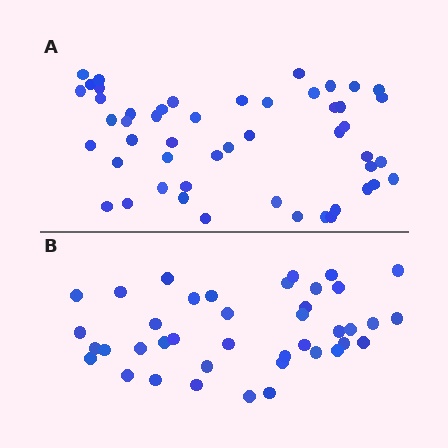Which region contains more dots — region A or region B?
Region A (the top region) has more dots.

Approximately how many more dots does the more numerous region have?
Region A has roughly 10 or so more dots than region B.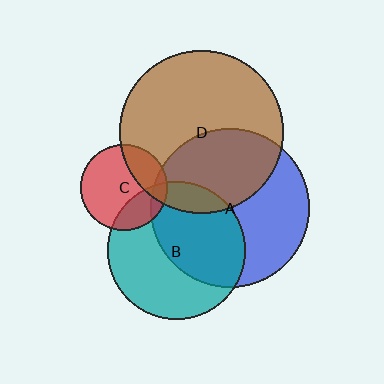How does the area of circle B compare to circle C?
Approximately 2.5 times.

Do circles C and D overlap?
Yes.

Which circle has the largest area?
Circle D (brown).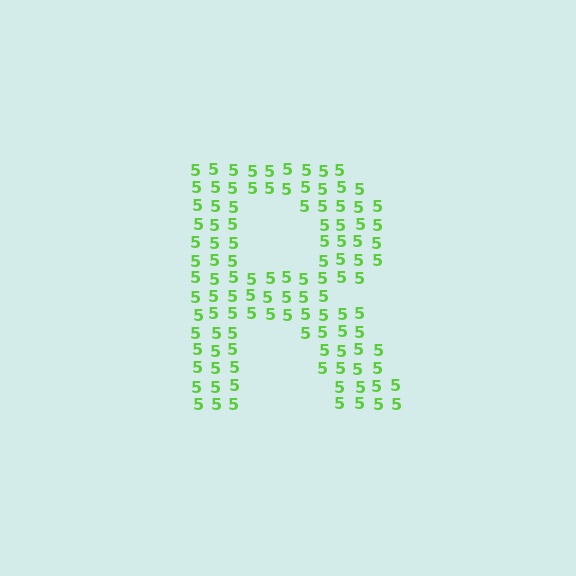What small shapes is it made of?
It is made of small digit 5's.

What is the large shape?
The large shape is the letter R.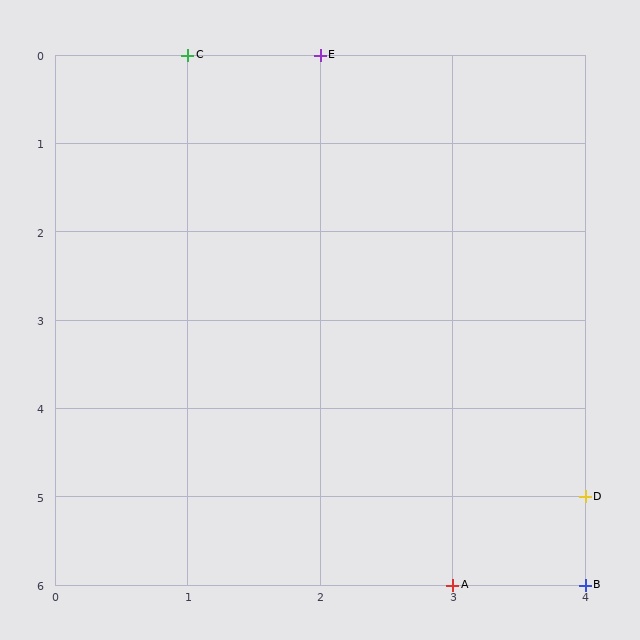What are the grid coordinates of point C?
Point C is at grid coordinates (1, 0).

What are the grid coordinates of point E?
Point E is at grid coordinates (2, 0).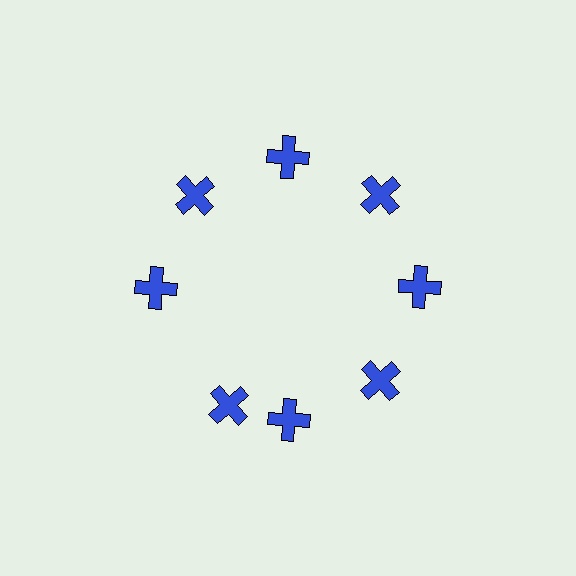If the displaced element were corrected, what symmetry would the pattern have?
It would have 8-fold rotational symmetry — the pattern would map onto itself every 45 degrees.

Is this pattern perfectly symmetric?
No. The 8 blue crosses are arranged in a ring, but one element near the 8 o'clock position is rotated out of alignment along the ring, breaking the 8-fold rotational symmetry.